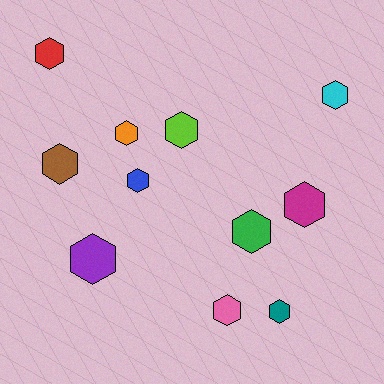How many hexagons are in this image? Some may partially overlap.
There are 11 hexagons.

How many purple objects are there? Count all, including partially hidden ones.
There is 1 purple object.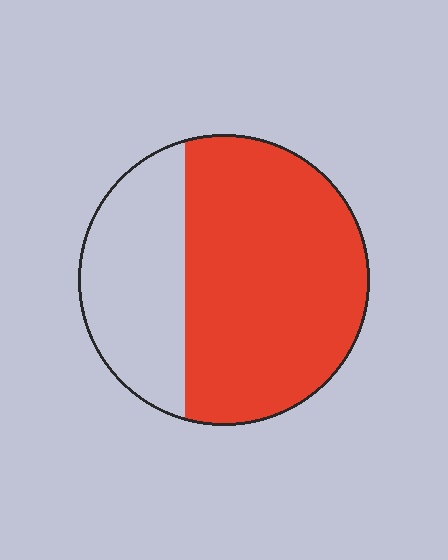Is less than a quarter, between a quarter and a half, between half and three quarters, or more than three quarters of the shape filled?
Between half and three quarters.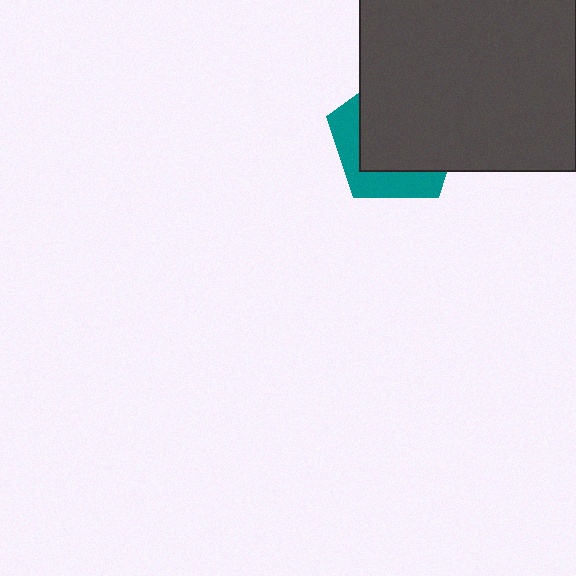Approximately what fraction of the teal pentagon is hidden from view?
Roughly 67% of the teal pentagon is hidden behind the dark gray square.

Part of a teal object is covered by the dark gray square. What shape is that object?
It is a pentagon.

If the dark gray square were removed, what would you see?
You would see the complete teal pentagon.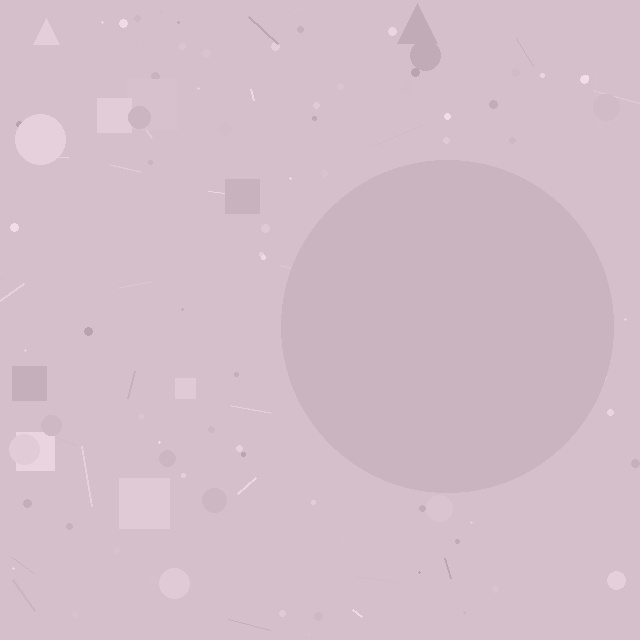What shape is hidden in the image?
A circle is hidden in the image.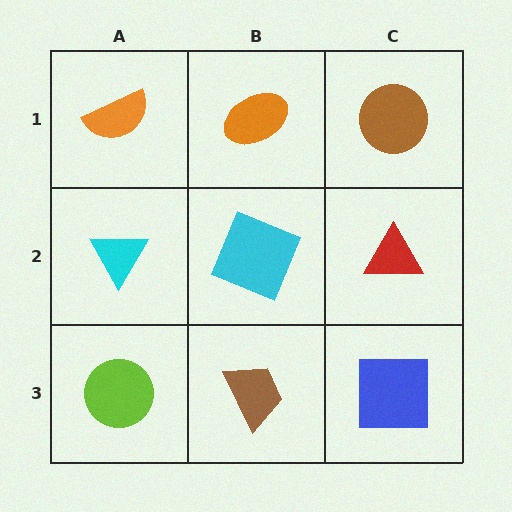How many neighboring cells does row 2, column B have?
4.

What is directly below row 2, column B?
A brown trapezoid.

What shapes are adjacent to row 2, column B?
An orange ellipse (row 1, column B), a brown trapezoid (row 3, column B), a cyan triangle (row 2, column A), a red triangle (row 2, column C).